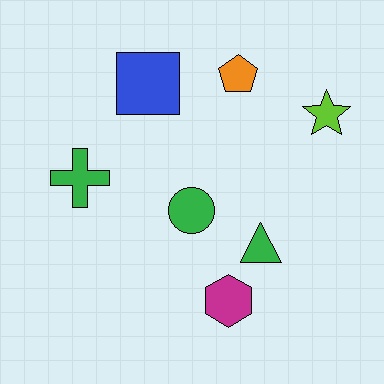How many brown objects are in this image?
There are no brown objects.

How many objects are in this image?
There are 7 objects.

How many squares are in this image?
There is 1 square.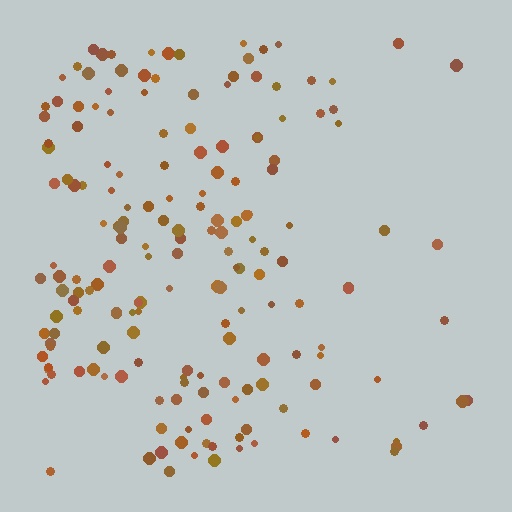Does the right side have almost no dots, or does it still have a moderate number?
Still a moderate number, just noticeably fewer than the left.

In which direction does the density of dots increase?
From right to left, with the left side densest.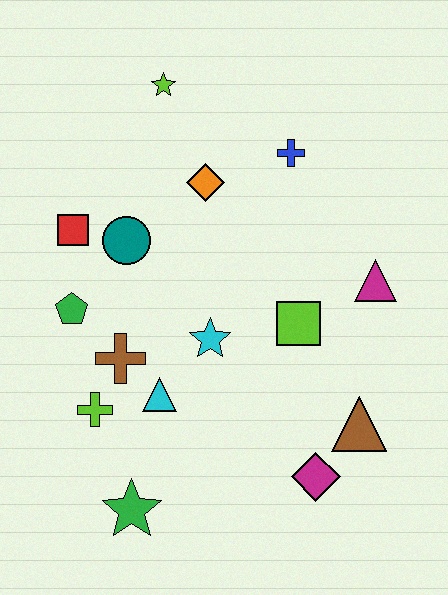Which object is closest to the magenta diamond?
The brown triangle is closest to the magenta diamond.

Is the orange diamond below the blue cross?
Yes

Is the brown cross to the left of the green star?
Yes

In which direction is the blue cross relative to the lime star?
The blue cross is to the right of the lime star.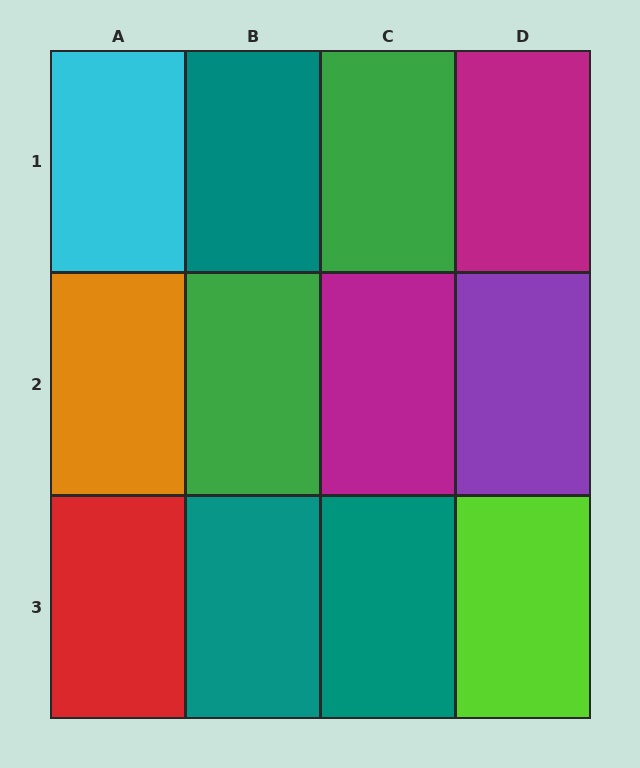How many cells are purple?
1 cell is purple.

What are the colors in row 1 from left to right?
Cyan, teal, green, magenta.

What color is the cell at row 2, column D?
Purple.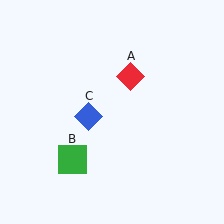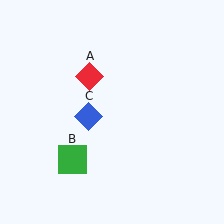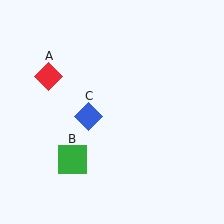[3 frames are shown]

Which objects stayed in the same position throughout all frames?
Green square (object B) and blue diamond (object C) remained stationary.